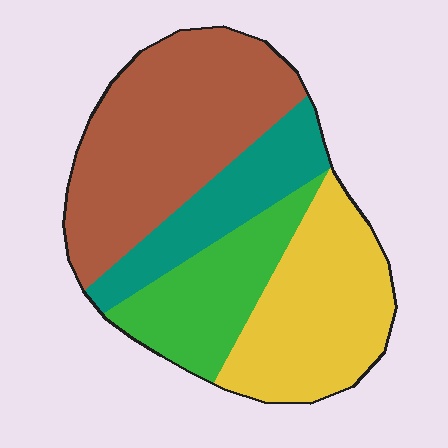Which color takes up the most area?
Brown, at roughly 40%.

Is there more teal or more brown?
Brown.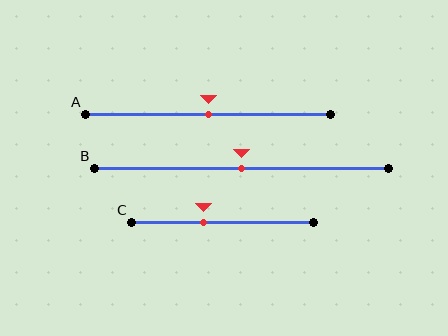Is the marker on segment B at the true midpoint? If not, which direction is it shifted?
Yes, the marker on segment B is at the true midpoint.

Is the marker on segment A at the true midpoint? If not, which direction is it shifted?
Yes, the marker on segment A is at the true midpoint.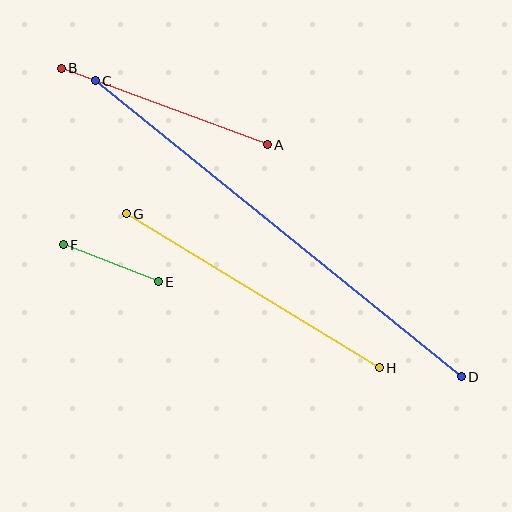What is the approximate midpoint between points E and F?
The midpoint is at approximately (111, 263) pixels.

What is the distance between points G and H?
The distance is approximately 296 pixels.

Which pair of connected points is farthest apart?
Points C and D are farthest apart.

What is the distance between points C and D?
The distance is approximately 471 pixels.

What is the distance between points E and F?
The distance is approximately 102 pixels.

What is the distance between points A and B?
The distance is approximately 219 pixels.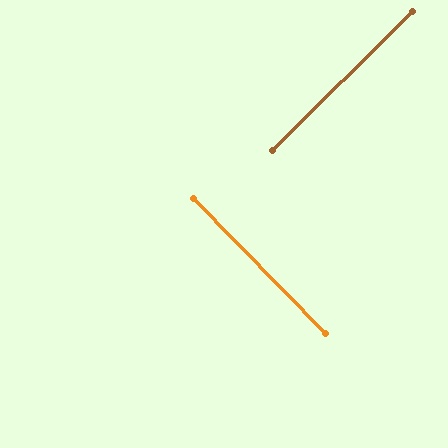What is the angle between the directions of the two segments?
Approximately 89 degrees.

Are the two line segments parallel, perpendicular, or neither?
Perpendicular — they meet at approximately 89°.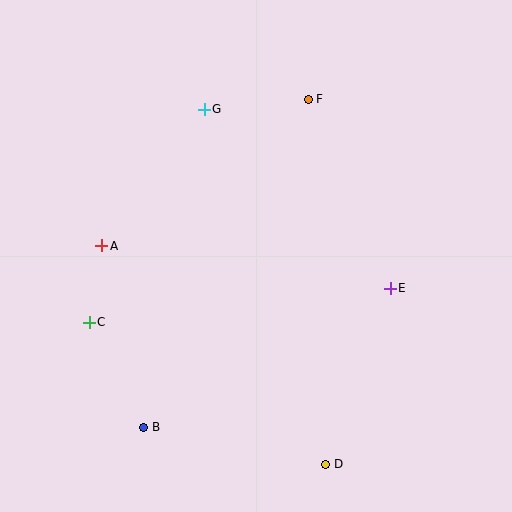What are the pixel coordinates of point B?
Point B is at (144, 427).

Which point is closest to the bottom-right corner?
Point D is closest to the bottom-right corner.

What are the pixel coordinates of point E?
Point E is at (390, 288).